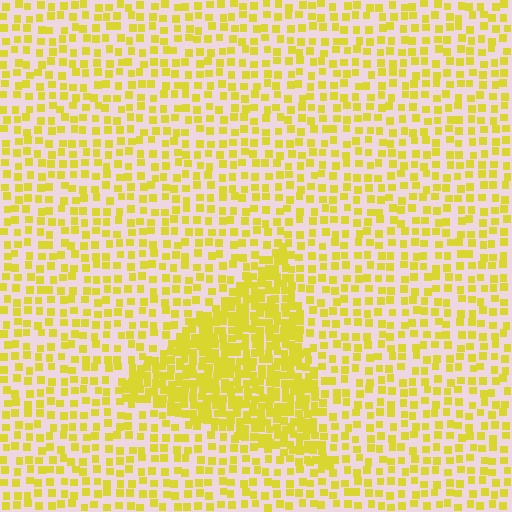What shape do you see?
I see a triangle.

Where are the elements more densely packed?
The elements are more densely packed inside the triangle boundary.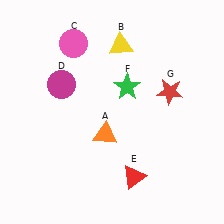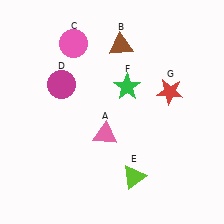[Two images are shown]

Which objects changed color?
A changed from orange to pink. B changed from yellow to brown. E changed from red to lime.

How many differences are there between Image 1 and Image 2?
There are 3 differences between the two images.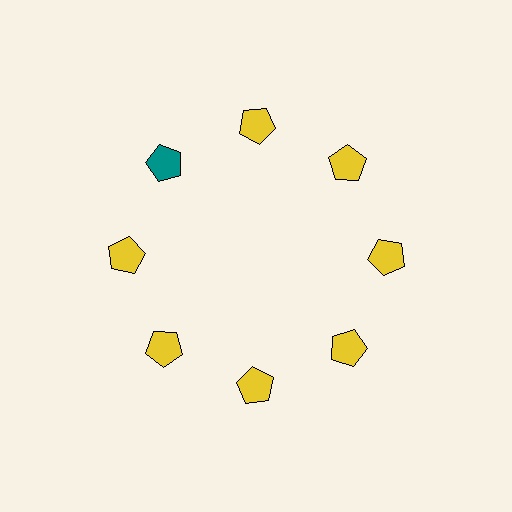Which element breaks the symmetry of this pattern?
The teal pentagon at roughly the 10 o'clock position breaks the symmetry. All other shapes are yellow pentagons.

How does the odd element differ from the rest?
It has a different color: teal instead of yellow.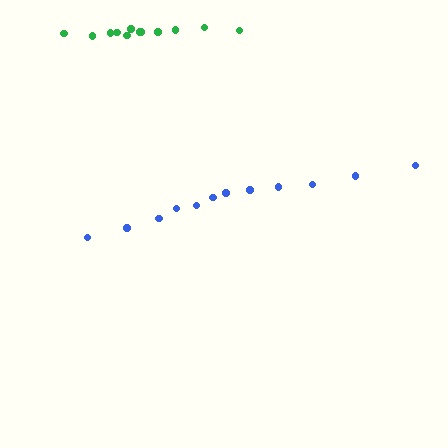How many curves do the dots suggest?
There are 2 distinct paths.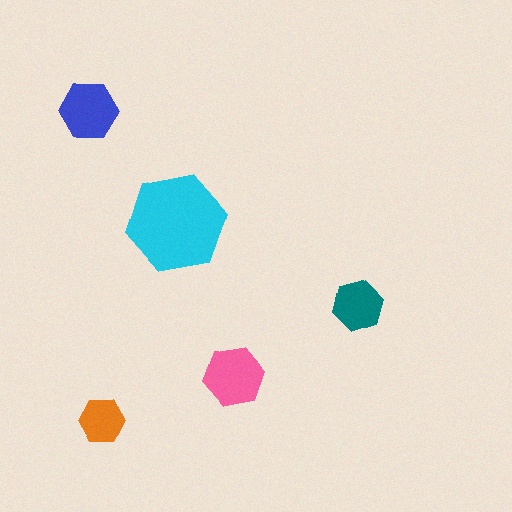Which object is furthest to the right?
The teal hexagon is rightmost.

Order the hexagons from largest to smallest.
the cyan one, the pink one, the blue one, the teal one, the orange one.